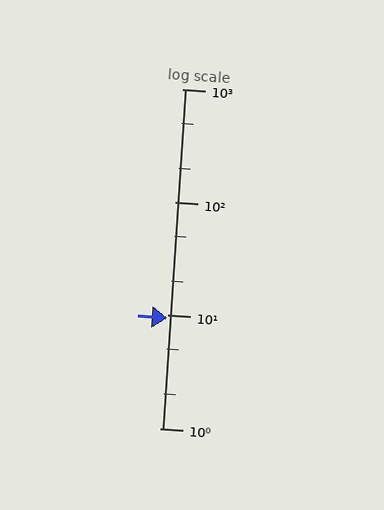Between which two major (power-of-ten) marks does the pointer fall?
The pointer is between 1 and 10.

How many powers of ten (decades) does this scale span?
The scale spans 3 decades, from 1 to 1000.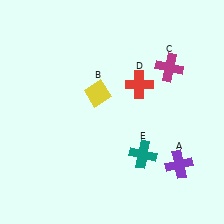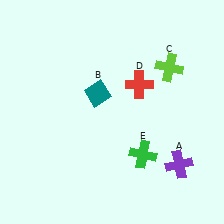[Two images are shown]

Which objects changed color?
B changed from yellow to teal. C changed from magenta to lime. E changed from teal to green.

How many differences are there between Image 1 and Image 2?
There are 3 differences between the two images.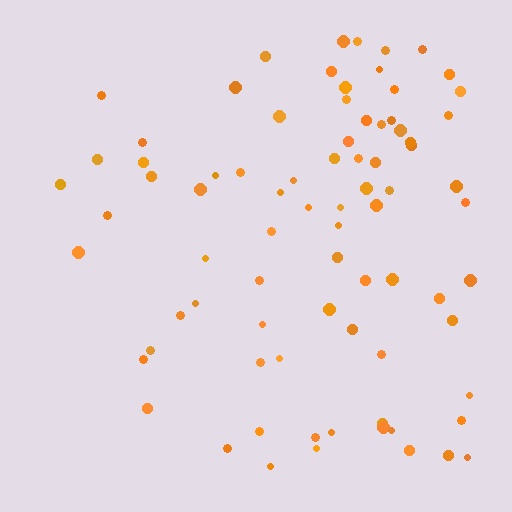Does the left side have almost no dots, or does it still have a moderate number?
Still a moderate number, just noticeably fewer than the right.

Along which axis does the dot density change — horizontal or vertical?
Horizontal.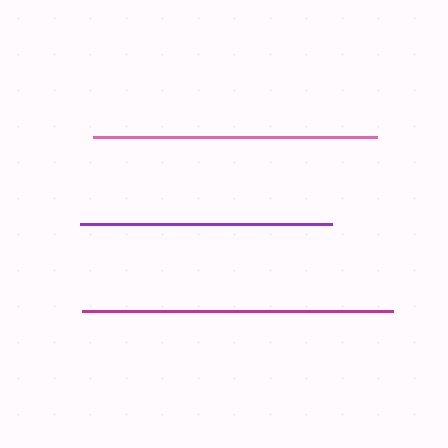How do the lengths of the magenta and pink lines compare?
The magenta and pink lines are approximately the same length.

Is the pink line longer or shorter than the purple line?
The pink line is longer than the purple line.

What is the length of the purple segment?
The purple segment is approximately 252 pixels long.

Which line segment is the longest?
The magenta line is the longest at approximately 311 pixels.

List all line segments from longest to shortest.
From longest to shortest: magenta, pink, purple.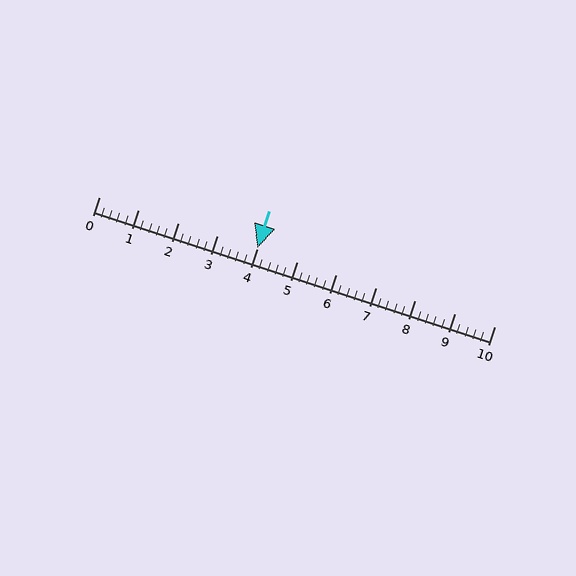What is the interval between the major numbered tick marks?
The major tick marks are spaced 1 units apart.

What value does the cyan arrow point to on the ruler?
The cyan arrow points to approximately 4.0.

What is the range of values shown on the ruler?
The ruler shows values from 0 to 10.